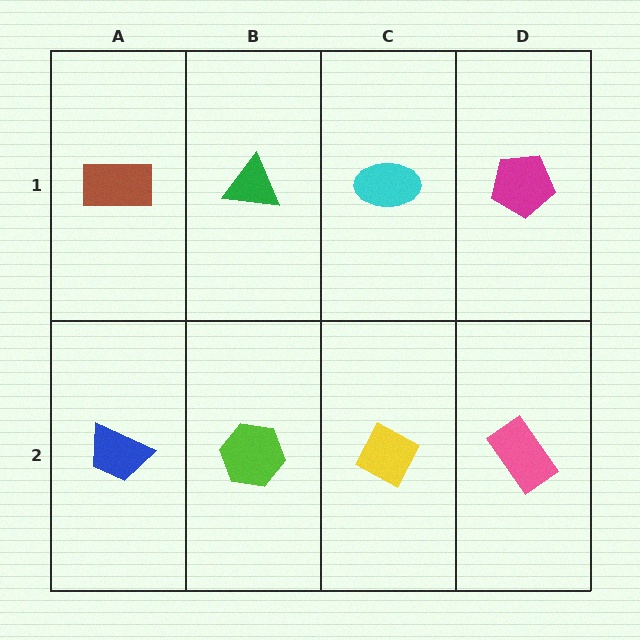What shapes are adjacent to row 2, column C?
A cyan ellipse (row 1, column C), a lime hexagon (row 2, column B), a pink rectangle (row 2, column D).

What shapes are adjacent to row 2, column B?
A green triangle (row 1, column B), a blue trapezoid (row 2, column A), a yellow diamond (row 2, column C).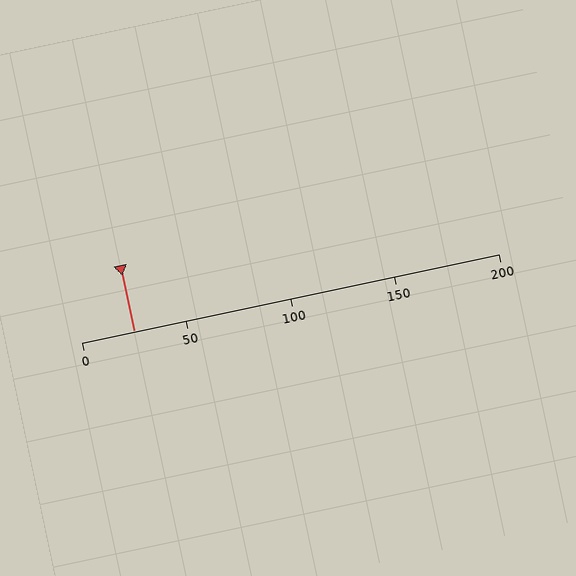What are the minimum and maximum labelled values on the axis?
The axis runs from 0 to 200.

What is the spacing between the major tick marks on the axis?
The major ticks are spaced 50 apart.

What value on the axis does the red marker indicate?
The marker indicates approximately 25.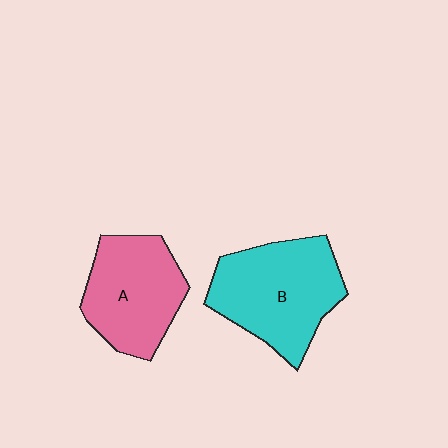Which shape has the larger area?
Shape B (cyan).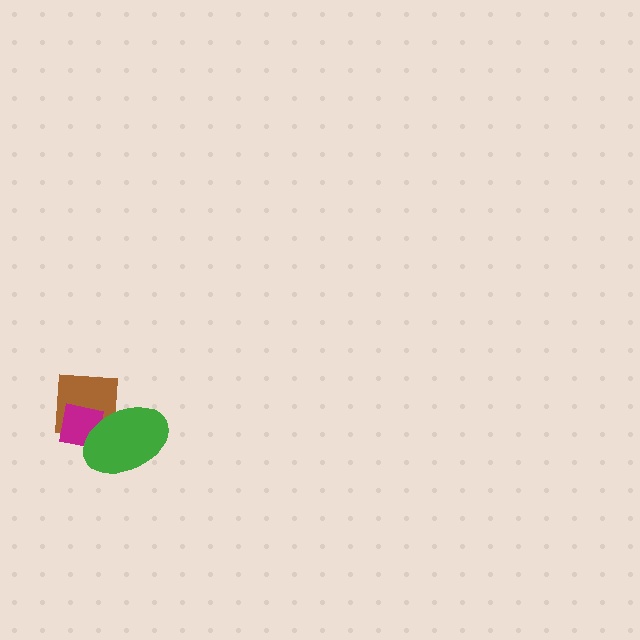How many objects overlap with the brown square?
2 objects overlap with the brown square.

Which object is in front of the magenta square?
The green ellipse is in front of the magenta square.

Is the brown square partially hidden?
Yes, it is partially covered by another shape.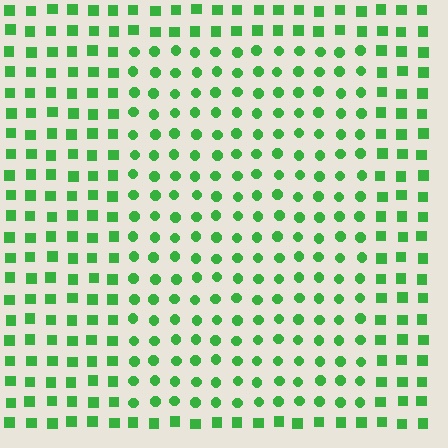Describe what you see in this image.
The image is filled with small green elements arranged in a uniform grid. A rectangle-shaped region contains circles, while the surrounding area contains squares. The boundary is defined purely by the change in element shape.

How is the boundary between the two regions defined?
The boundary is defined by a change in element shape: circles inside vs. squares outside. All elements share the same color and spacing.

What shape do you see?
I see a rectangle.